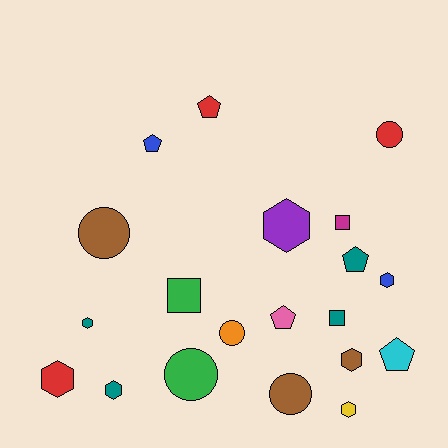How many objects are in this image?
There are 20 objects.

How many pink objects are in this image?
There is 1 pink object.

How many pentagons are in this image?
There are 5 pentagons.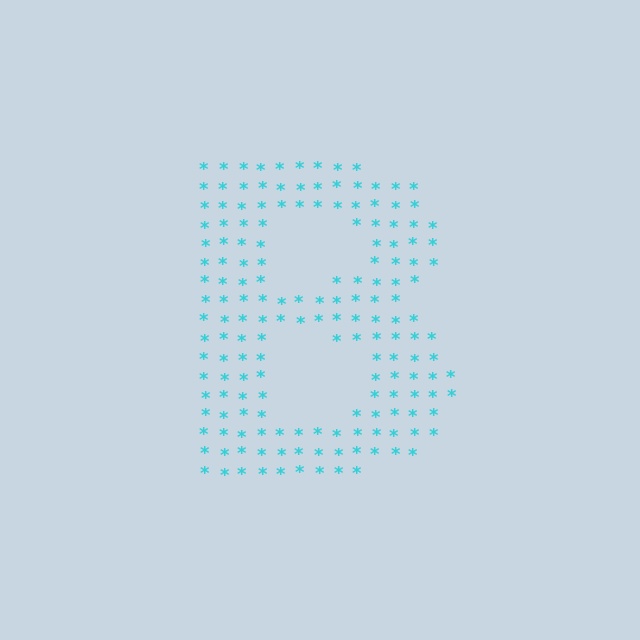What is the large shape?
The large shape is the letter B.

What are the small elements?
The small elements are asterisks.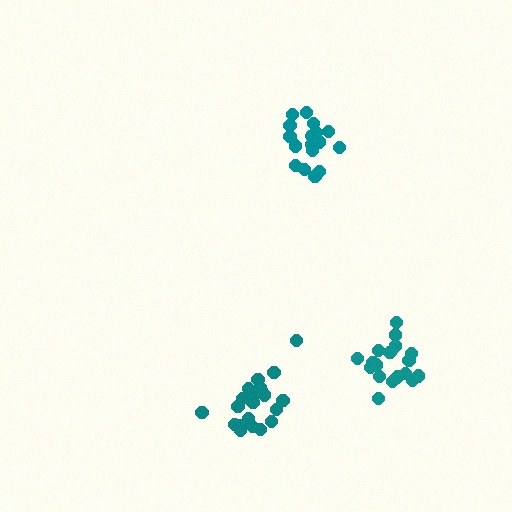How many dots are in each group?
Group 1: 18 dots, Group 2: 18 dots, Group 3: 21 dots (57 total).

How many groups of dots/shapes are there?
There are 3 groups.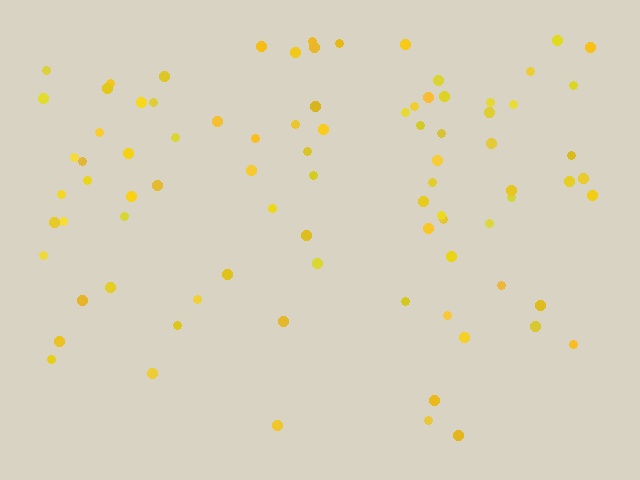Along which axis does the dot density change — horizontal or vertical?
Vertical.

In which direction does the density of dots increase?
From bottom to top, with the top side densest.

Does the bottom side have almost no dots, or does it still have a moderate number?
Still a moderate number, just noticeably fewer than the top.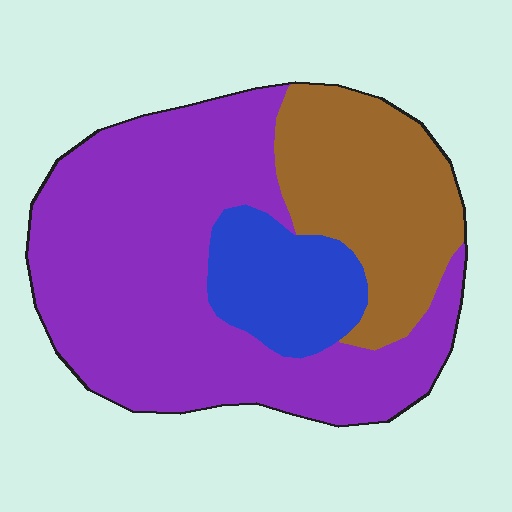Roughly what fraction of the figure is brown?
Brown covers around 25% of the figure.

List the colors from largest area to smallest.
From largest to smallest: purple, brown, blue.